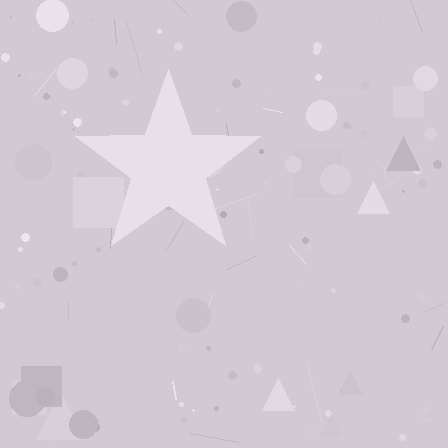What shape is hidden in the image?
A star is hidden in the image.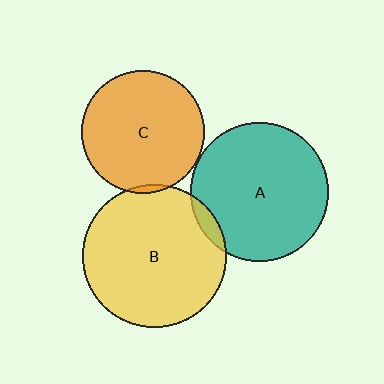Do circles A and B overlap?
Yes.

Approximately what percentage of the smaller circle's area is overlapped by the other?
Approximately 5%.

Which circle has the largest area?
Circle B (yellow).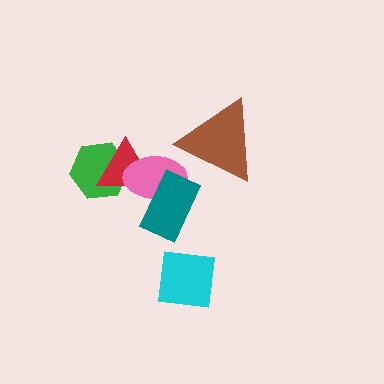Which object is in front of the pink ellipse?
The teal rectangle is in front of the pink ellipse.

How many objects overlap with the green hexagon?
2 objects overlap with the green hexagon.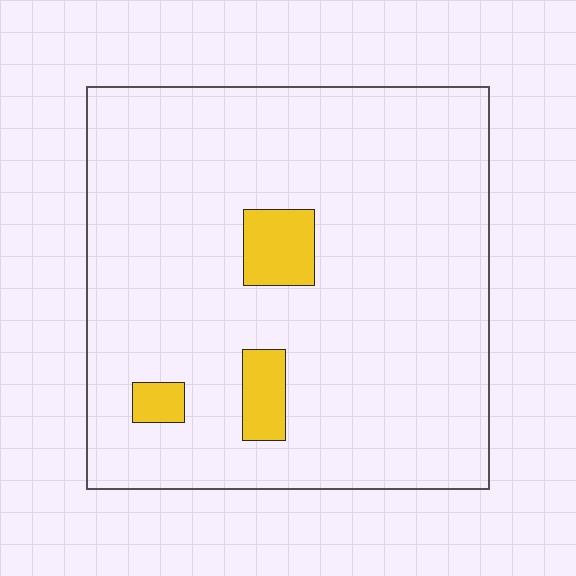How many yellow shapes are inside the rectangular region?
3.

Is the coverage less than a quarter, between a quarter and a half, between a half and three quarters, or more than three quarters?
Less than a quarter.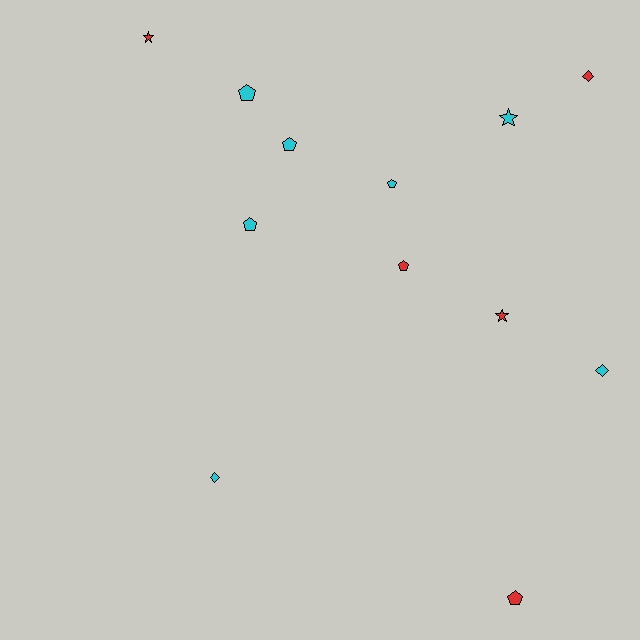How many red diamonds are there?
There is 1 red diamond.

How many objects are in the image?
There are 12 objects.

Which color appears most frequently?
Cyan, with 7 objects.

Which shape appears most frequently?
Pentagon, with 6 objects.